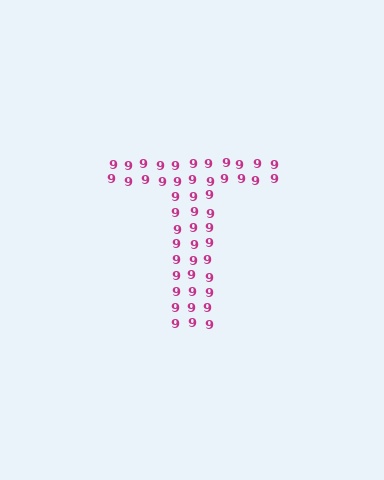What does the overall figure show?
The overall figure shows the letter T.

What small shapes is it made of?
It is made of small digit 9's.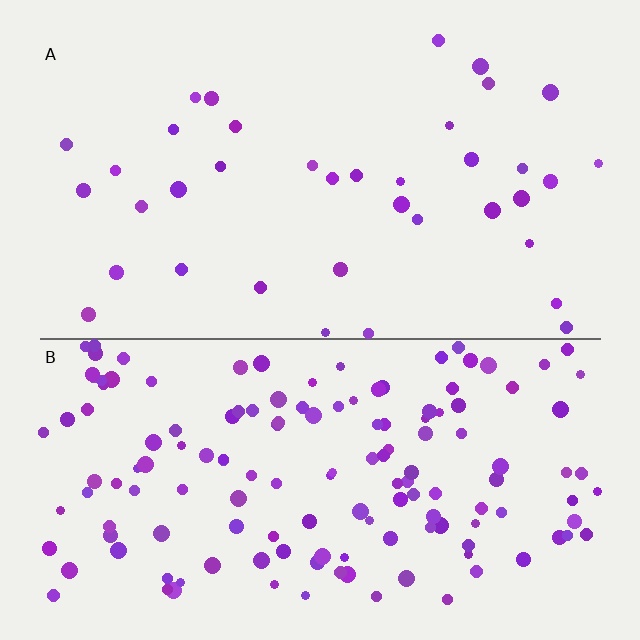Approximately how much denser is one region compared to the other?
Approximately 3.9× — region B over region A.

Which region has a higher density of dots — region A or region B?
B (the bottom).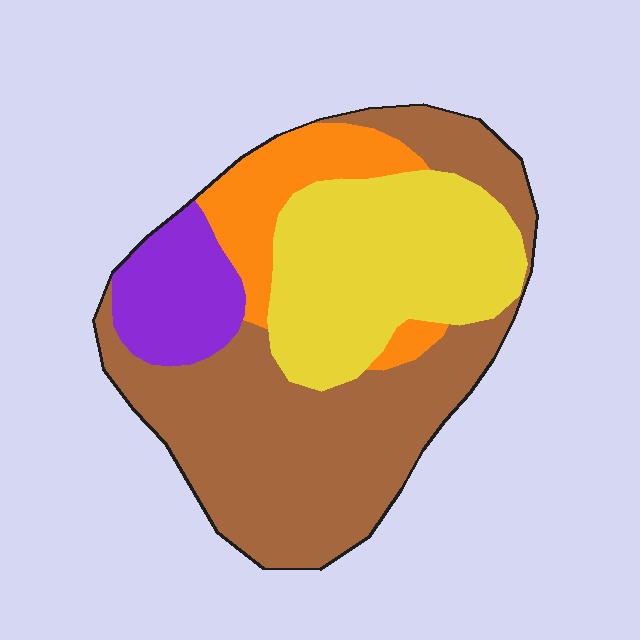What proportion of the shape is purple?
Purple takes up less than a quarter of the shape.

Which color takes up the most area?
Brown, at roughly 45%.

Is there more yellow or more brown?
Brown.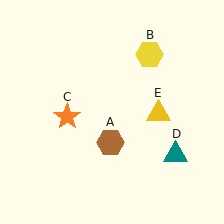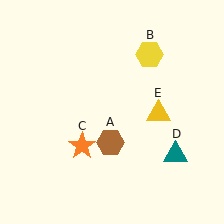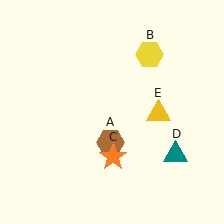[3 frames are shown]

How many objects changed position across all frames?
1 object changed position: orange star (object C).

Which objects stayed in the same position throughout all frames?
Brown hexagon (object A) and yellow hexagon (object B) and teal triangle (object D) and yellow triangle (object E) remained stationary.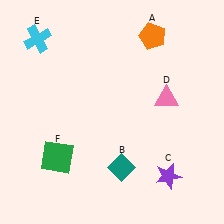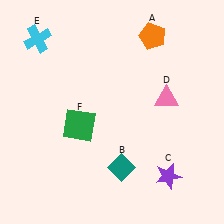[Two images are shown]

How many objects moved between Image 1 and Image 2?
1 object moved between the two images.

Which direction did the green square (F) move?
The green square (F) moved up.